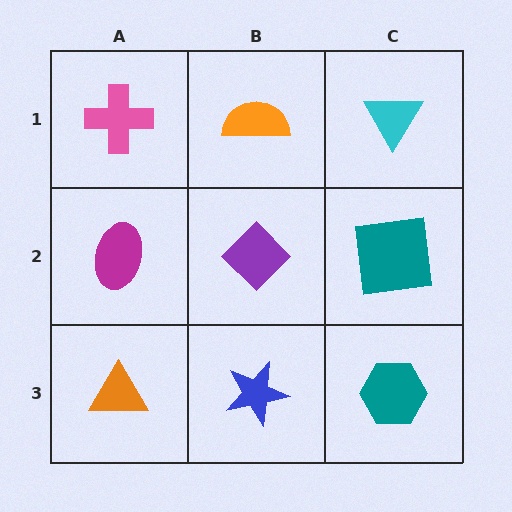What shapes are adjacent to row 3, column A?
A magenta ellipse (row 2, column A), a blue star (row 3, column B).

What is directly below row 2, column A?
An orange triangle.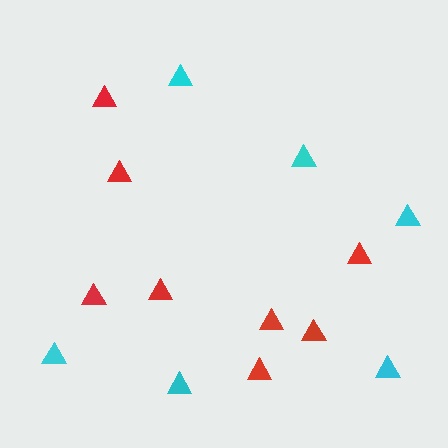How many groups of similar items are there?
There are 2 groups: one group of cyan triangles (6) and one group of red triangles (8).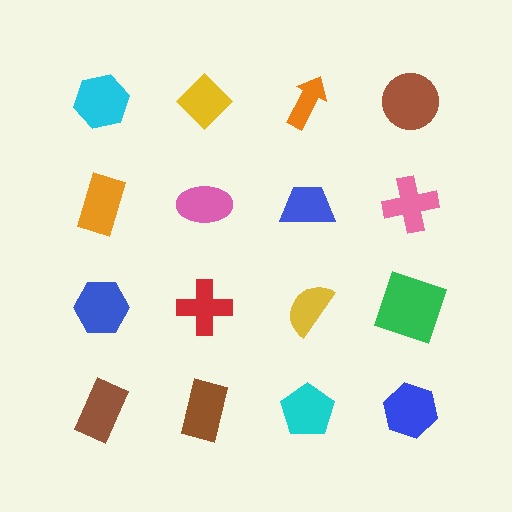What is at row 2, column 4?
A pink cross.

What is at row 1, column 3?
An orange arrow.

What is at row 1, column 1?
A cyan hexagon.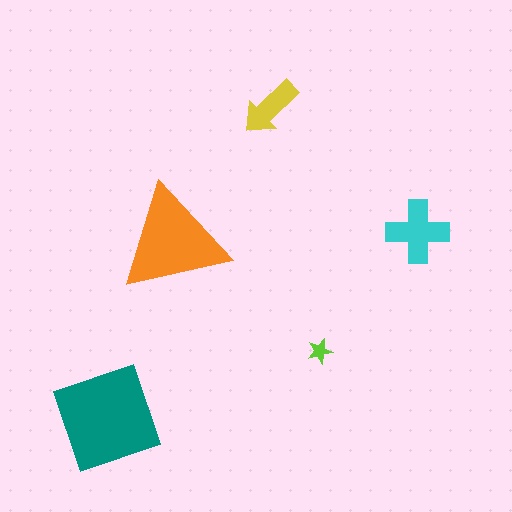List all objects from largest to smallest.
The teal diamond, the orange triangle, the cyan cross, the yellow arrow, the lime star.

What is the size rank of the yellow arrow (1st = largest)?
4th.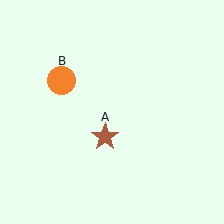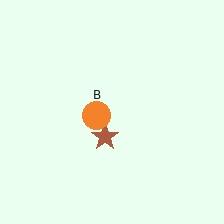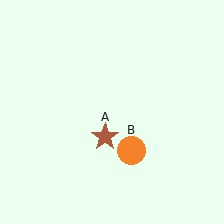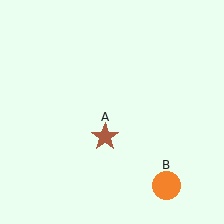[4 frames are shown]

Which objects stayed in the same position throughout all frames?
Brown star (object A) remained stationary.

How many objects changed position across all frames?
1 object changed position: orange circle (object B).